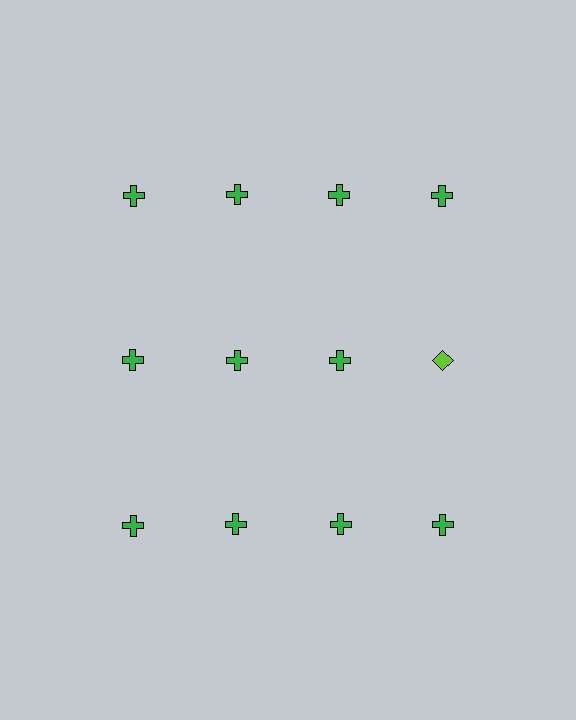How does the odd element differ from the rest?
It differs in both color (lime instead of green) and shape (diamond instead of cross).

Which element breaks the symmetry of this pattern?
The lime diamond in the second row, second from right column breaks the symmetry. All other shapes are green crosses.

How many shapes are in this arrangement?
There are 12 shapes arranged in a grid pattern.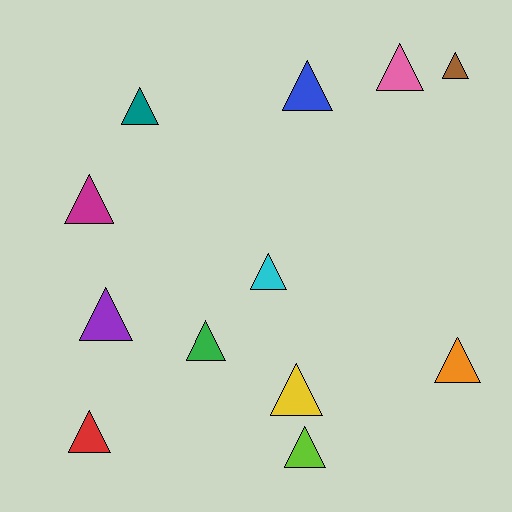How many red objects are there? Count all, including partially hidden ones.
There is 1 red object.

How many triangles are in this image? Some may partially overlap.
There are 12 triangles.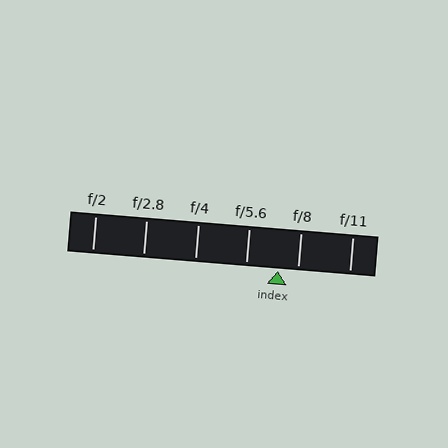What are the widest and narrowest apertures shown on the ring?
The widest aperture shown is f/2 and the narrowest is f/11.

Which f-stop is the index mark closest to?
The index mark is closest to f/8.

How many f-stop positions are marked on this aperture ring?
There are 6 f-stop positions marked.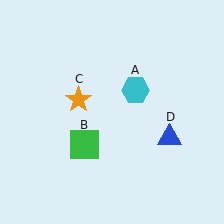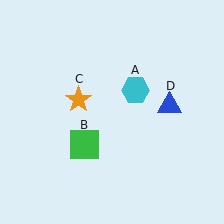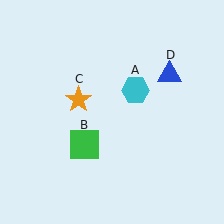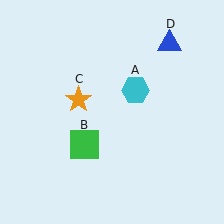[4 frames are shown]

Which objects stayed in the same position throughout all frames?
Cyan hexagon (object A) and green square (object B) and orange star (object C) remained stationary.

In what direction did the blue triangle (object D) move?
The blue triangle (object D) moved up.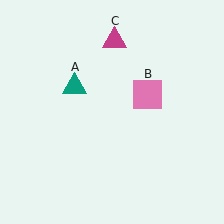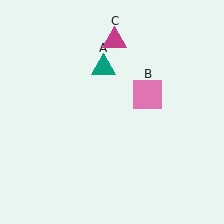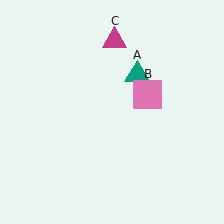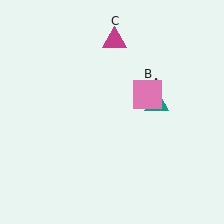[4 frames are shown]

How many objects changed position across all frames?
1 object changed position: teal triangle (object A).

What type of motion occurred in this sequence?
The teal triangle (object A) rotated clockwise around the center of the scene.